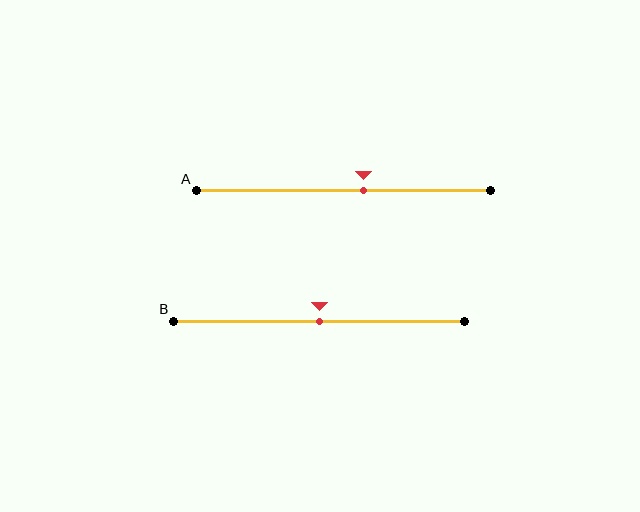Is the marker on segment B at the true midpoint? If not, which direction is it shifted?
Yes, the marker on segment B is at the true midpoint.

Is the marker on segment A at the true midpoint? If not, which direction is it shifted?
No, the marker on segment A is shifted to the right by about 7% of the segment length.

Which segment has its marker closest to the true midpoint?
Segment B has its marker closest to the true midpoint.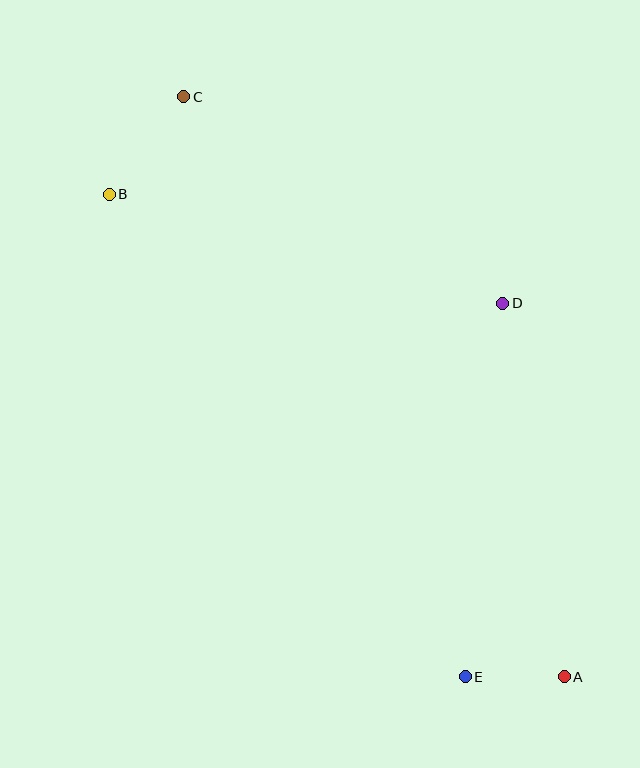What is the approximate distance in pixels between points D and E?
The distance between D and E is approximately 375 pixels.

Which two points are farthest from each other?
Points A and C are farthest from each other.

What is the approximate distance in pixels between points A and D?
The distance between A and D is approximately 378 pixels.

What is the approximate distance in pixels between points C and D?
The distance between C and D is approximately 380 pixels.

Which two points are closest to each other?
Points A and E are closest to each other.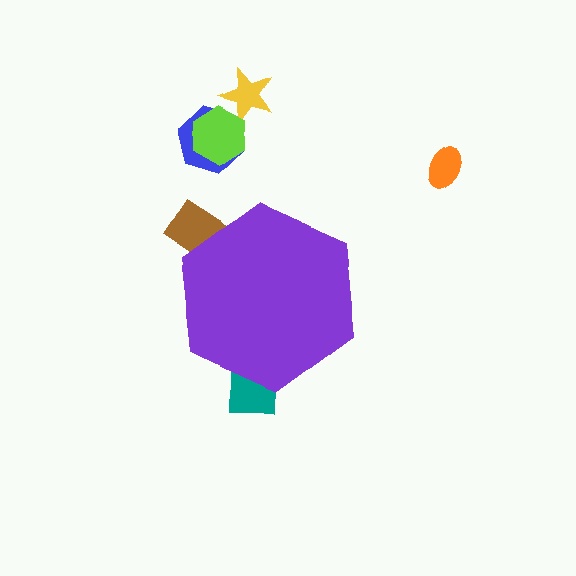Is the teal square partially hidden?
Yes, the teal square is partially hidden behind the purple hexagon.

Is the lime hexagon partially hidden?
No, the lime hexagon is fully visible.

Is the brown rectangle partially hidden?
Yes, the brown rectangle is partially hidden behind the purple hexagon.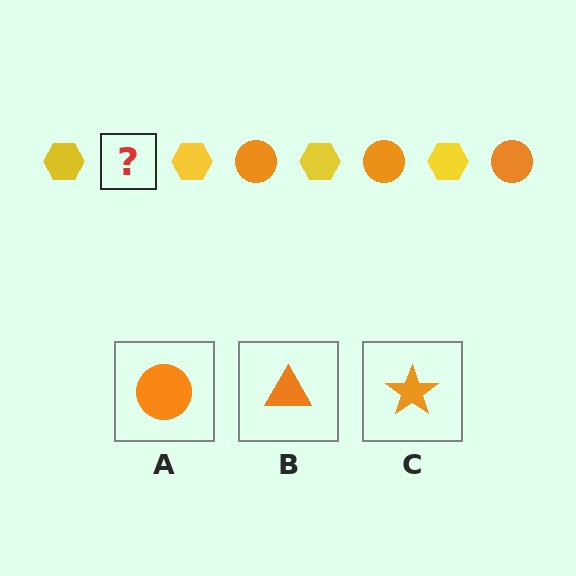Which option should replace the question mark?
Option A.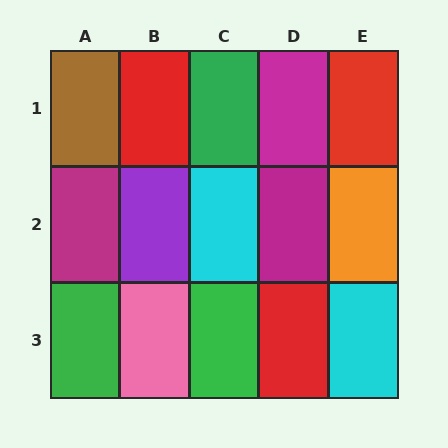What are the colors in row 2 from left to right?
Magenta, purple, cyan, magenta, orange.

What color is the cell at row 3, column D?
Red.